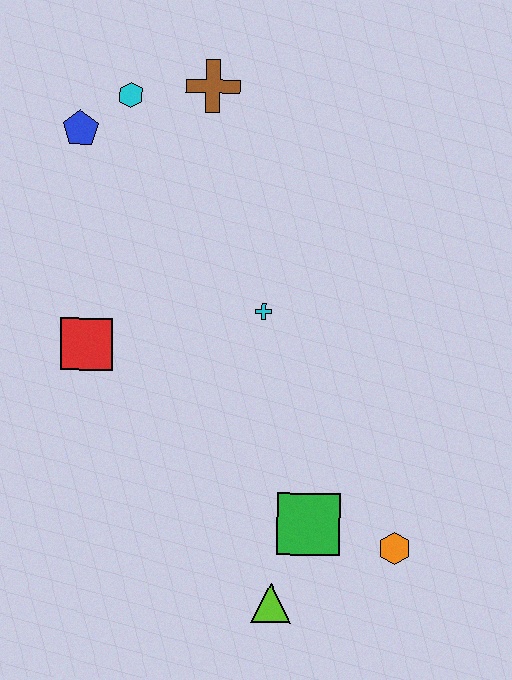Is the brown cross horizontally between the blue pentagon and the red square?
No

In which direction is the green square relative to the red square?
The green square is to the right of the red square.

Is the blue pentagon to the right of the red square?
No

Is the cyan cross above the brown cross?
No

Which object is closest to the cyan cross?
The red square is closest to the cyan cross.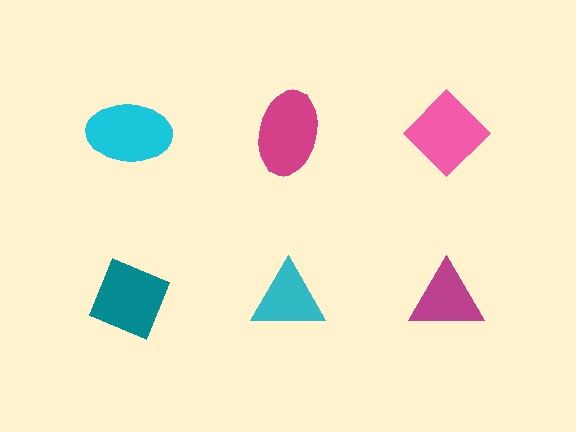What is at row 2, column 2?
A cyan triangle.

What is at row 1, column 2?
A magenta ellipse.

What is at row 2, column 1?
A teal diamond.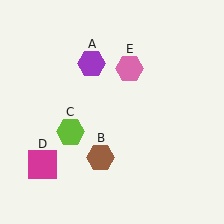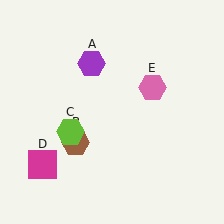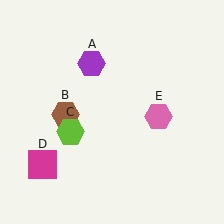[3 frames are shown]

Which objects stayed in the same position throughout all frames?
Purple hexagon (object A) and lime hexagon (object C) and magenta square (object D) remained stationary.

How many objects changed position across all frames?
2 objects changed position: brown hexagon (object B), pink hexagon (object E).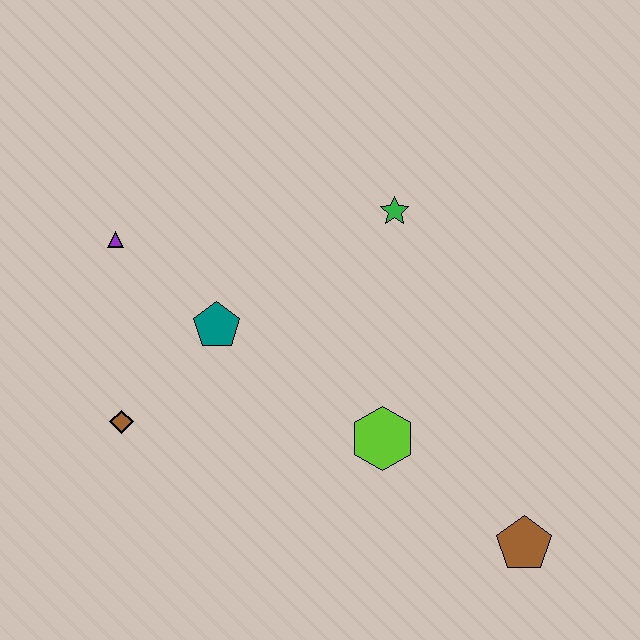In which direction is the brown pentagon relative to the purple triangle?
The brown pentagon is to the right of the purple triangle.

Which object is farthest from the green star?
The brown pentagon is farthest from the green star.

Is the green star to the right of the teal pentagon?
Yes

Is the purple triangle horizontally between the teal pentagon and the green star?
No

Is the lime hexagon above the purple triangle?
No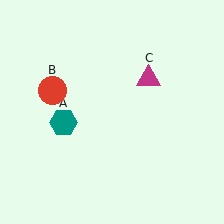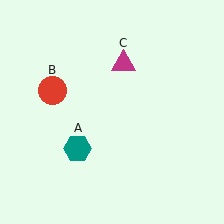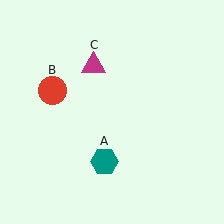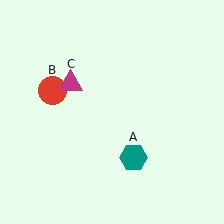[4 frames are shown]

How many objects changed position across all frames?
2 objects changed position: teal hexagon (object A), magenta triangle (object C).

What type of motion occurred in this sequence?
The teal hexagon (object A), magenta triangle (object C) rotated counterclockwise around the center of the scene.